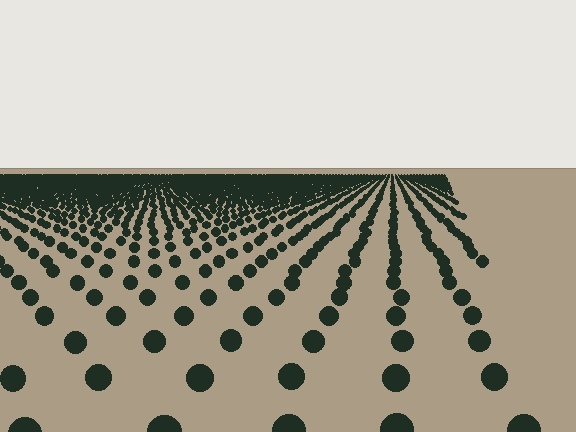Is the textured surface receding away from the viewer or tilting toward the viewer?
The surface is receding away from the viewer. Texture elements get smaller and denser toward the top.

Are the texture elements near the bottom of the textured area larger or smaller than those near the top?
Larger. Near the bottom, elements are closer to the viewer and appear at a bigger on-screen size.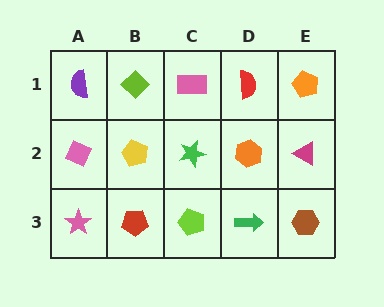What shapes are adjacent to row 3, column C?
A green star (row 2, column C), a red pentagon (row 3, column B), a green arrow (row 3, column D).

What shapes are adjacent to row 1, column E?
A magenta triangle (row 2, column E), a red semicircle (row 1, column D).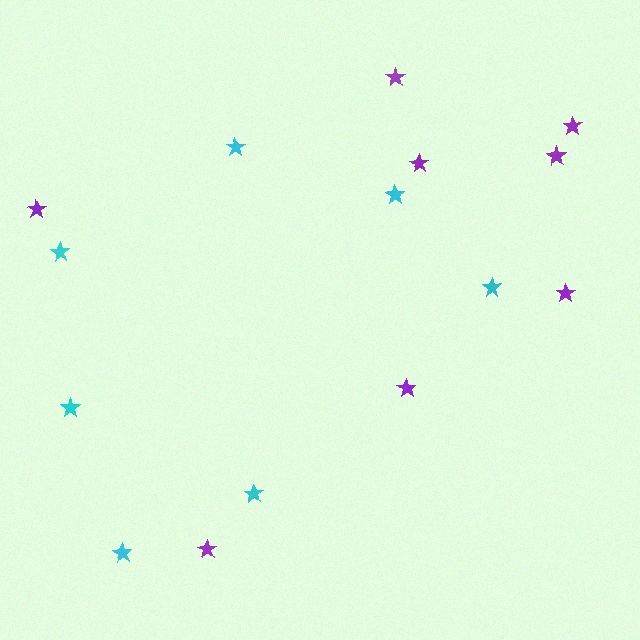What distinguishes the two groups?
There are 2 groups: one group of cyan stars (7) and one group of purple stars (8).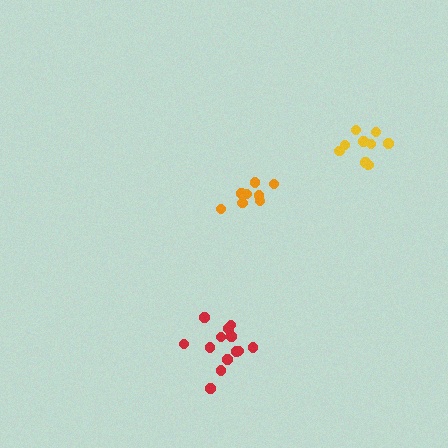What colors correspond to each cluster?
The clusters are colored: orange, yellow, red.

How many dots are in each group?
Group 1: 8 dots, Group 2: 9 dots, Group 3: 13 dots (30 total).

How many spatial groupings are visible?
There are 3 spatial groupings.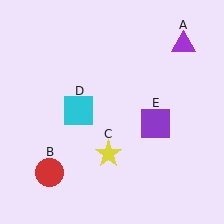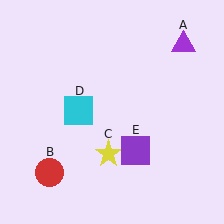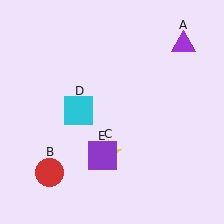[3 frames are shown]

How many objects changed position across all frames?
1 object changed position: purple square (object E).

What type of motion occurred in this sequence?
The purple square (object E) rotated clockwise around the center of the scene.